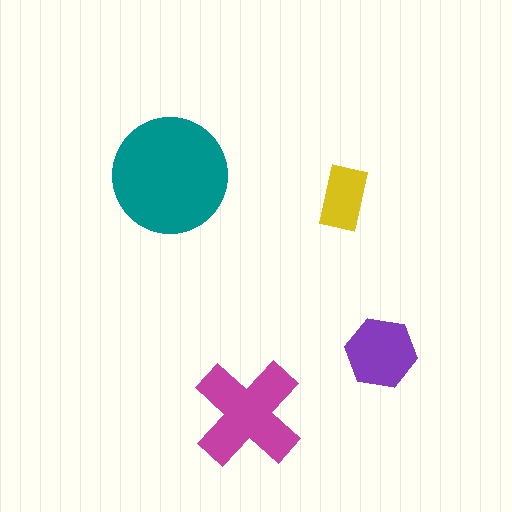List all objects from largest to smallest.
The teal circle, the magenta cross, the purple hexagon, the yellow rectangle.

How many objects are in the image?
There are 4 objects in the image.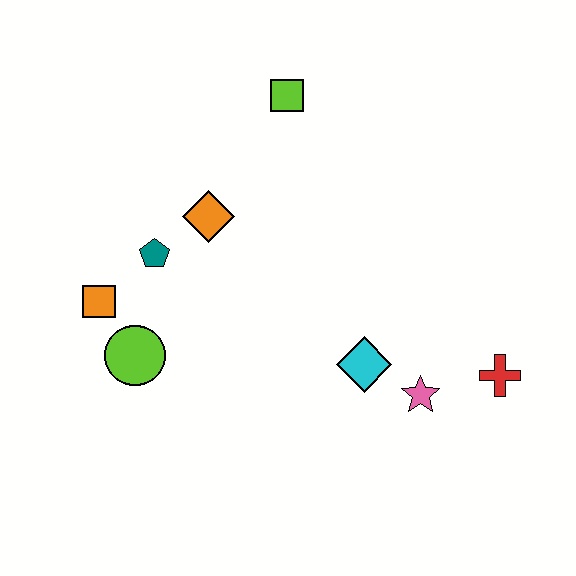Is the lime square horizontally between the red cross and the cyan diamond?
No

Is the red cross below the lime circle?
Yes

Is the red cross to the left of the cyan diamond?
No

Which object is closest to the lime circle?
The orange square is closest to the lime circle.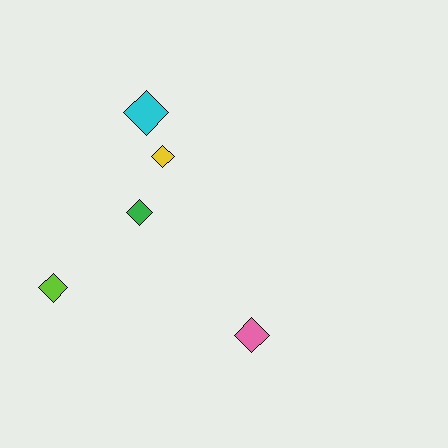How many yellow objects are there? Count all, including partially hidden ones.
There is 1 yellow object.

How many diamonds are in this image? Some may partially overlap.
There are 5 diamonds.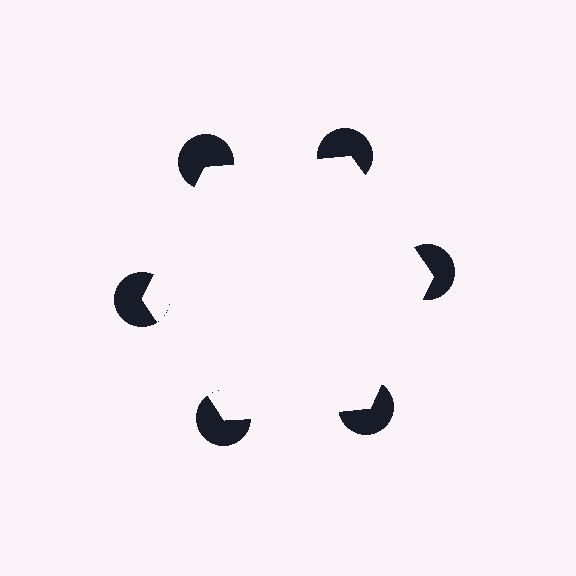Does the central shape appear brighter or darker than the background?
It typically appears slightly brighter than the background, even though no actual brightness change is drawn.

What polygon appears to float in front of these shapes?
An illusory hexagon — its edges are inferred from the aligned wedge cuts in the pac-man discs, not physically drawn.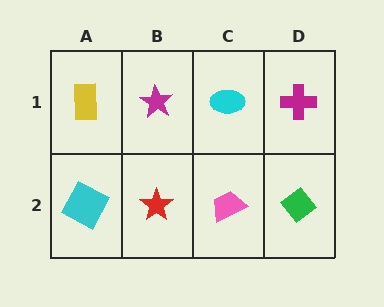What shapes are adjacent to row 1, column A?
A cyan square (row 2, column A), a magenta star (row 1, column B).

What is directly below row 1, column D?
A green diamond.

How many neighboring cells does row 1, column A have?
2.